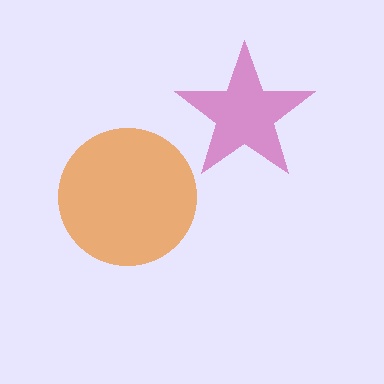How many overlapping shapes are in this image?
There are 2 overlapping shapes in the image.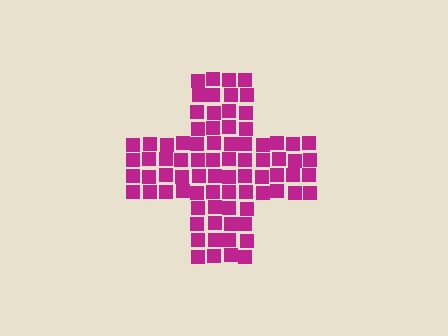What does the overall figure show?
The overall figure shows a cross.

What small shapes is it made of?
It is made of small squares.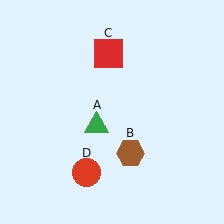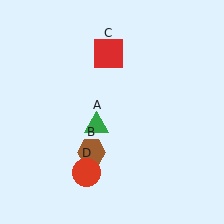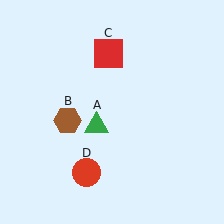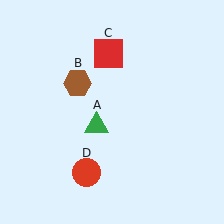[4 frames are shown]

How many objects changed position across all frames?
1 object changed position: brown hexagon (object B).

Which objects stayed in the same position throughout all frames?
Green triangle (object A) and red square (object C) and red circle (object D) remained stationary.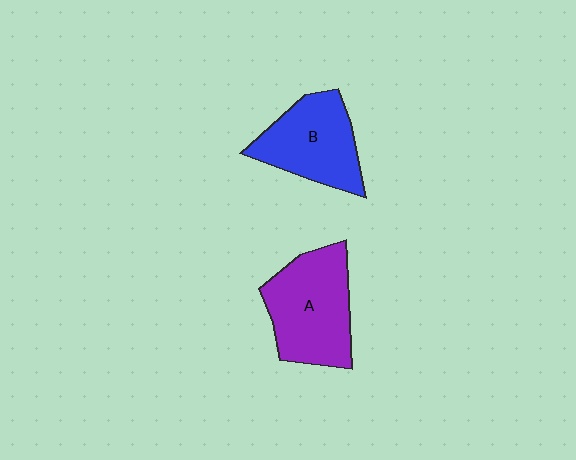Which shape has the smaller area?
Shape B (blue).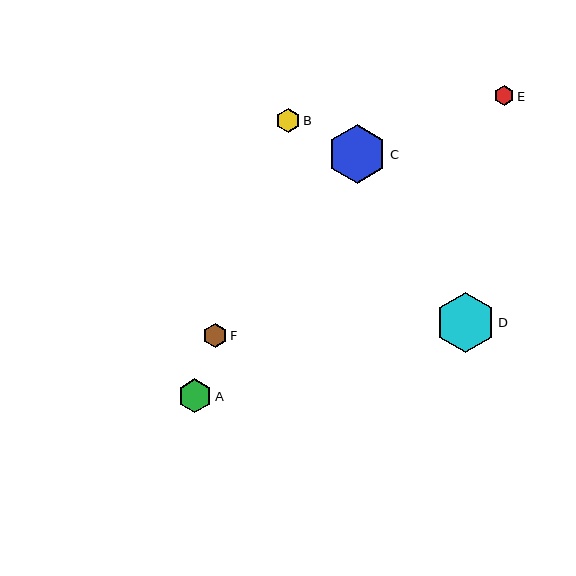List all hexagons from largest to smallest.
From largest to smallest: D, C, A, B, F, E.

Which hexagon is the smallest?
Hexagon E is the smallest with a size of approximately 20 pixels.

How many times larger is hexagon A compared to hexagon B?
Hexagon A is approximately 1.4 times the size of hexagon B.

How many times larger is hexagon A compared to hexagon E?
Hexagon A is approximately 1.7 times the size of hexagon E.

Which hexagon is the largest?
Hexagon D is the largest with a size of approximately 60 pixels.